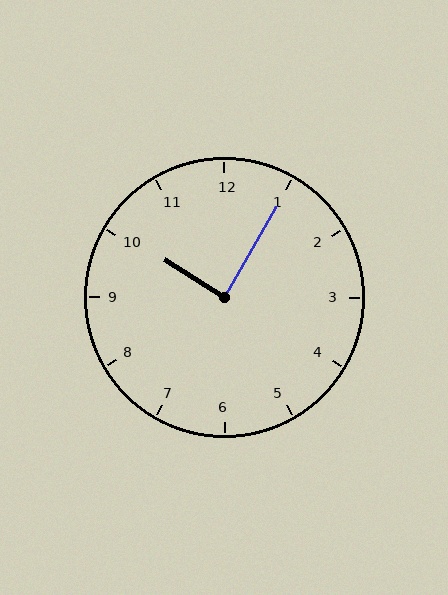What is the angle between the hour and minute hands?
Approximately 88 degrees.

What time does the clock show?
10:05.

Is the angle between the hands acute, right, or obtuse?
It is right.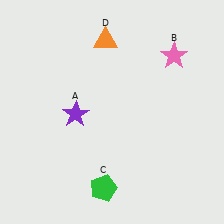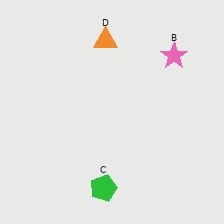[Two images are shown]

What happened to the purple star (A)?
The purple star (A) was removed in Image 2. It was in the bottom-left area of Image 1.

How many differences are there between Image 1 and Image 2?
There is 1 difference between the two images.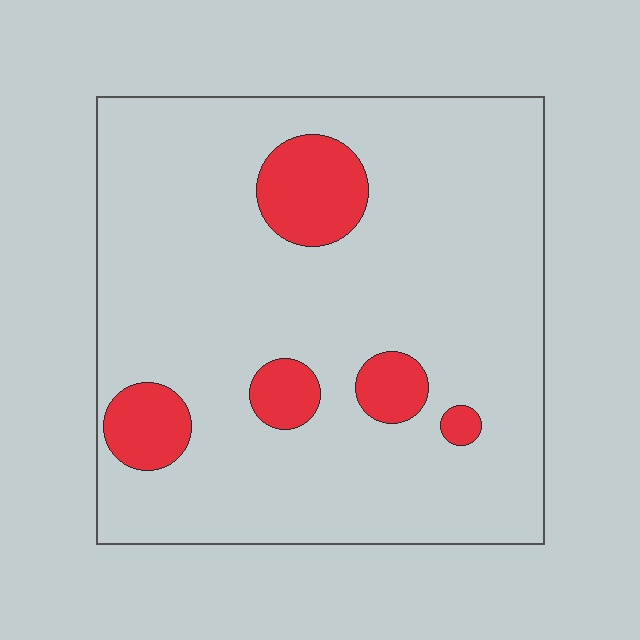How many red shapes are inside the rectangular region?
5.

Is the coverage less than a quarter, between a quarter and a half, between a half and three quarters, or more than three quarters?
Less than a quarter.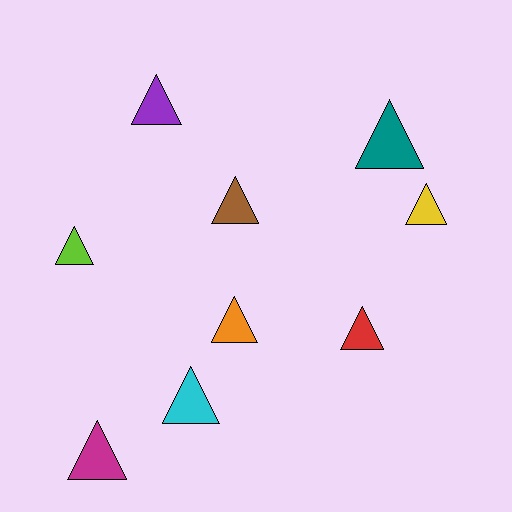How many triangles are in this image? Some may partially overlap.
There are 9 triangles.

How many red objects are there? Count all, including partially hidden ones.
There is 1 red object.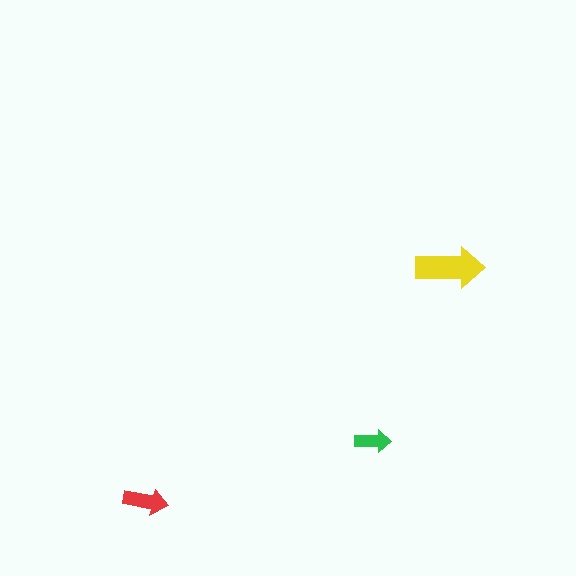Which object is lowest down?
The red arrow is bottommost.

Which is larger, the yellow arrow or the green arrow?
The yellow one.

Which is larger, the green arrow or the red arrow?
The red one.